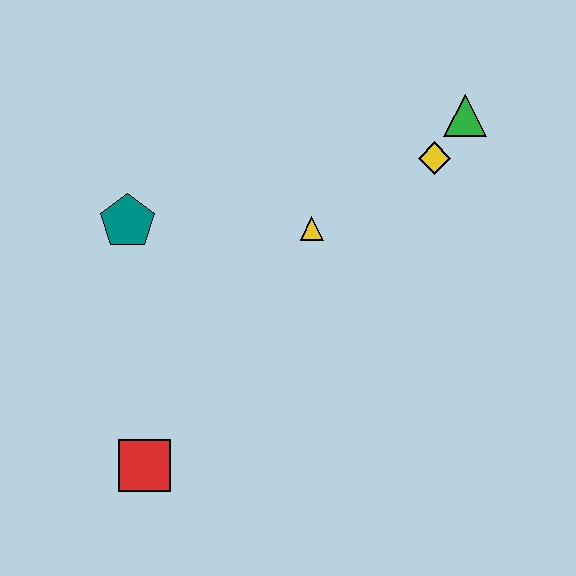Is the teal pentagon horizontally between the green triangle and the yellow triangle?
No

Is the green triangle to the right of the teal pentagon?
Yes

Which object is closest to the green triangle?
The yellow diamond is closest to the green triangle.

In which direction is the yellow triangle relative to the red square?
The yellow triangle is above the red square.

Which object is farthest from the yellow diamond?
The red square is farthest from the yellow diamond.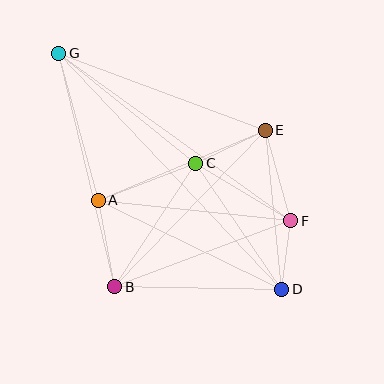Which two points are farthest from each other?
Points D and G are farthest from each other.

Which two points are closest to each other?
Points D and F are closest to each other.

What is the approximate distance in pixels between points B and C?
The distance between B and C is approximately 148 pixels.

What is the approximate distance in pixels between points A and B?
The distance between A and B is approximately 88 pixels.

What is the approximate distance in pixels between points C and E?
The distance between C and E is approximately 77 pixels.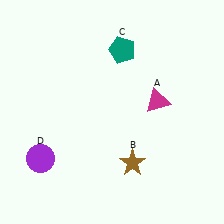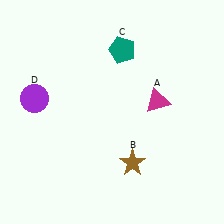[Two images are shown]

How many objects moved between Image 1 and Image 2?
1 object moved between the two images.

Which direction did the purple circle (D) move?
The purple circle (D) moved up.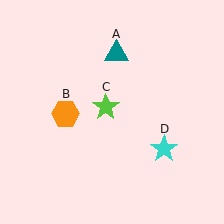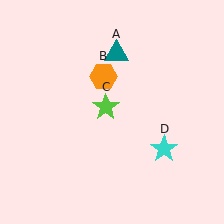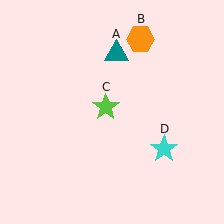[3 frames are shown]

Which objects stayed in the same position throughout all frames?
Teal triangle (object A) and lime star (object C) and cyan star (object D) remained stationary.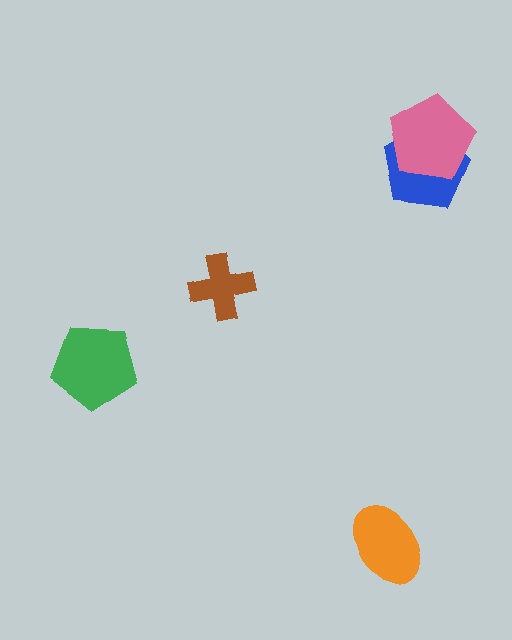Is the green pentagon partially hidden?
No, no other shape covers it.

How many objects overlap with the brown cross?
0 objects overlap with the brown cross.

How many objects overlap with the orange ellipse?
0 objects overlap with the orange ellipse.